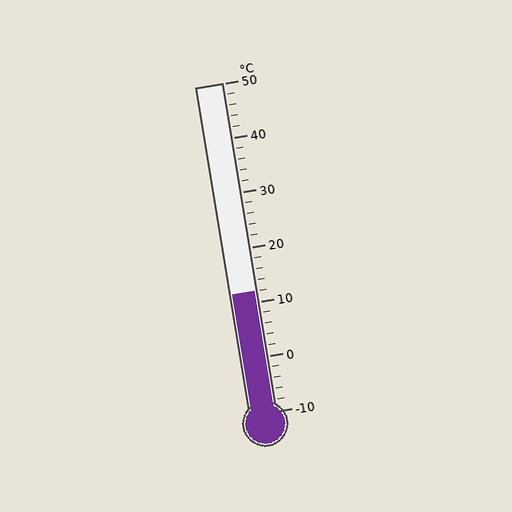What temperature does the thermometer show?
The thermometer shows approximately 12°C.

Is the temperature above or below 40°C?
The temperature is below 40°C.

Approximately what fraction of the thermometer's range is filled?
The thermometer is filled to approximately 35% of its range.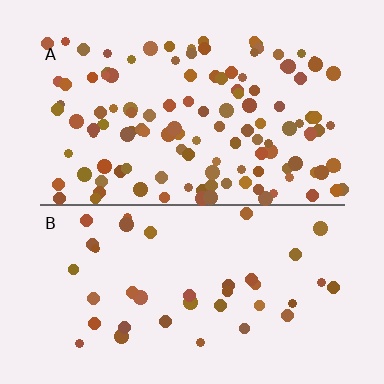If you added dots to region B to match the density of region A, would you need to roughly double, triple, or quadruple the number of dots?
Approximately triple.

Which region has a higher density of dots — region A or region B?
A (the top).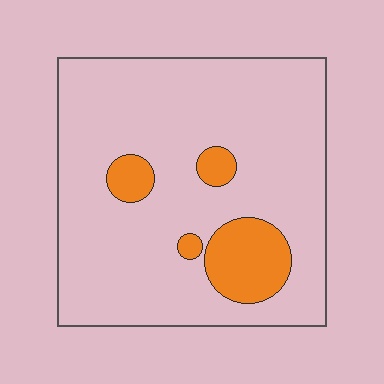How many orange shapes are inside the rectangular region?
4.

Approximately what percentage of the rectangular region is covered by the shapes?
Approximately 15%.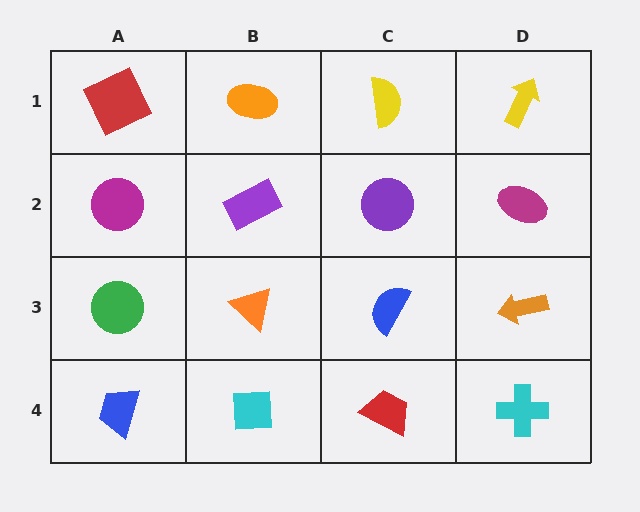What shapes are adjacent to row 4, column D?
An orange arrow (row 3, column D), a red trapezoid (row 4, column C).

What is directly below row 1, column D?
A magenta ellipse.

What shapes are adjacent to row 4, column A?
A green circle (row 3, column A), a cyan square (row 4, column B).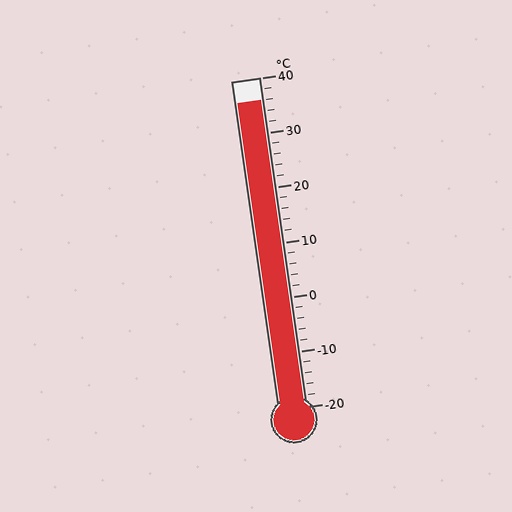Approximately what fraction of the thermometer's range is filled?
The thermometer is filled to approximately 95% of its range.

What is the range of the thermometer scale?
The thermometer scale ranges from -20°C to 40°C.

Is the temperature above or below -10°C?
The temperature is above -10°C.